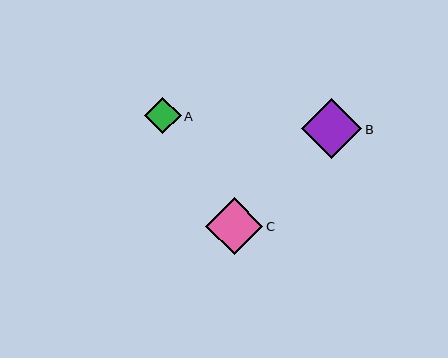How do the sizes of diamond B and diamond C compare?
Diamond B and diamond C are approximately the same size.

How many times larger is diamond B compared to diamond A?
Diamond B is approximately 1.6 times the size of diamond A.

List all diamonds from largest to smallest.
From largest to smallest: B, C, A.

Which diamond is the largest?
Diamond B is the largest with a size of approximately 60 pixels.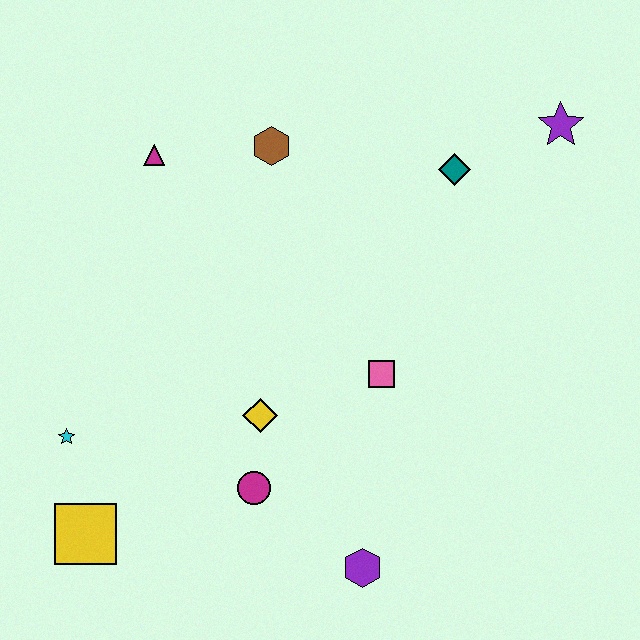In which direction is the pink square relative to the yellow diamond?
The pink square is to the right of the yellow diamond.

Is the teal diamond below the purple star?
Yes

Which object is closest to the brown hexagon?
The magenta triangle is closest to the brown hexagon.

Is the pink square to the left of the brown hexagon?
No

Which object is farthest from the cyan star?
The purple star is farthest from the cyan star.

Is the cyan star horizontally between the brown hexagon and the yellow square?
No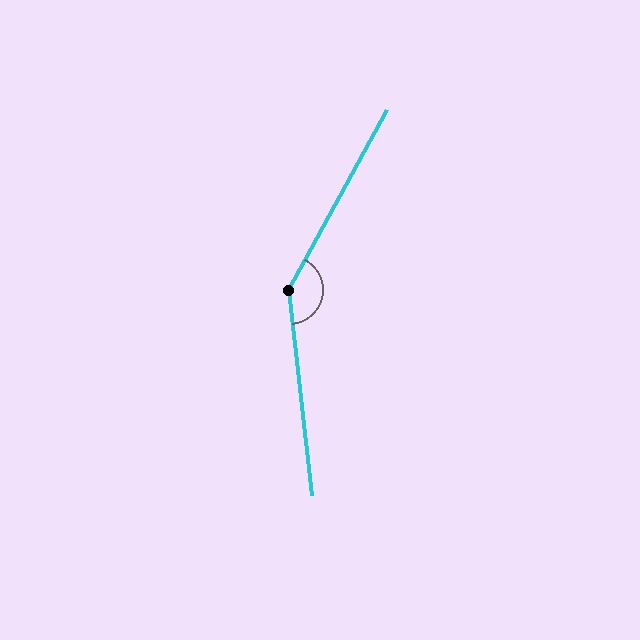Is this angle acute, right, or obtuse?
It is obtuse.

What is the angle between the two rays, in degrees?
Approximately 145 degrees.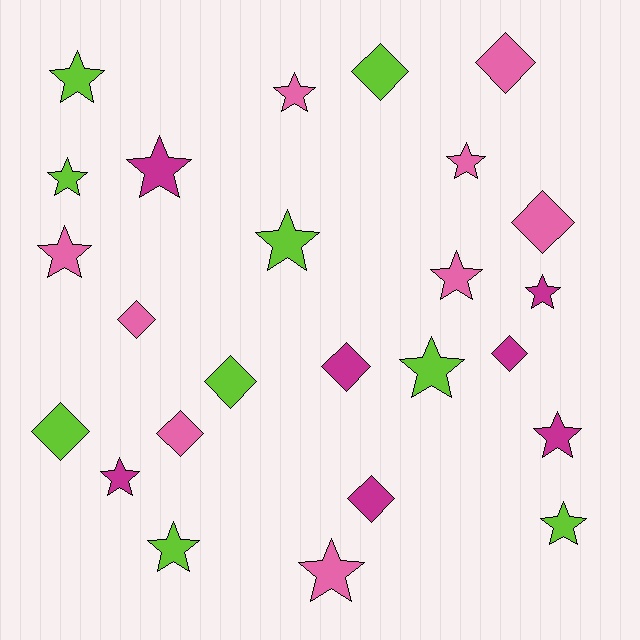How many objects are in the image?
There are 25 objects.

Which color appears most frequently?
Lime, with 9 objects.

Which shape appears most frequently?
Star, with 15 objects.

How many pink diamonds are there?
There are 4 pink diamonds.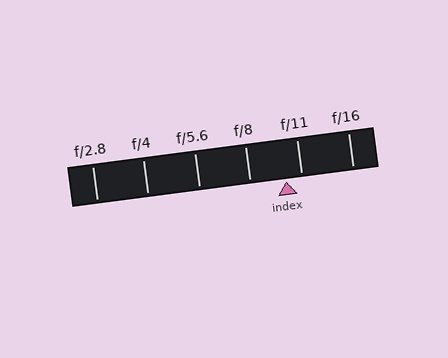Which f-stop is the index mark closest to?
The index mark is closest to f/11.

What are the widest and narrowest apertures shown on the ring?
The widest aperture shown is f/2.8 and the narrowest is f/16.